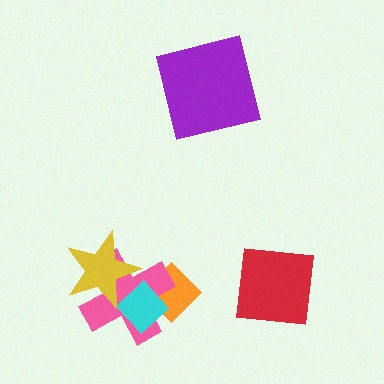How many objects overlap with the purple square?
0 objects overlap with the purple square.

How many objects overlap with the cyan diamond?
3 objects overlap with the cyan diamond.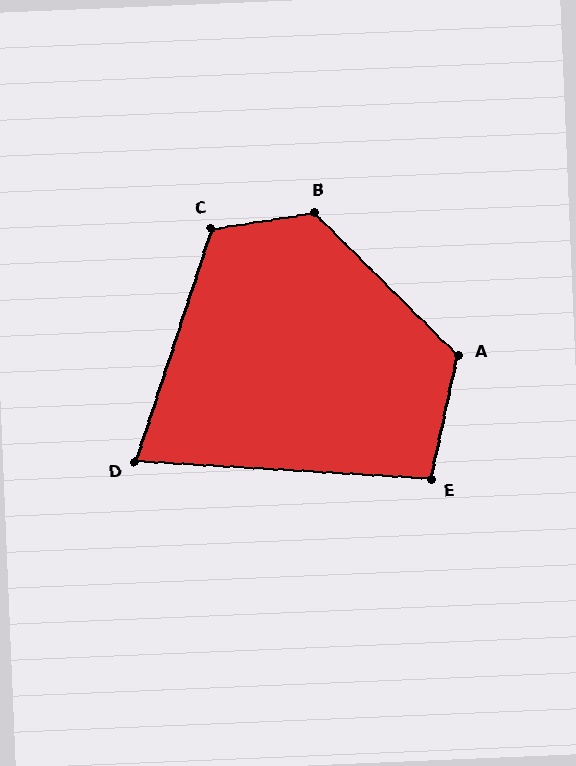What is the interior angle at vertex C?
Approximately 117 degrees (obtuse).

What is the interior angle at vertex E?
Approximately 99 degrees (obtuse).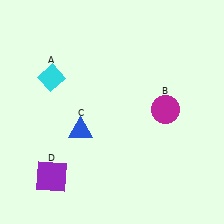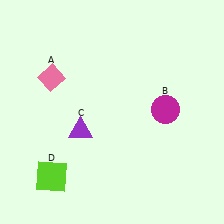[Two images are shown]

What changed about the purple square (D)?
In Image 1, D is purple. In Image 2, it changed to lime.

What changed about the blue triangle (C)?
In Image 1, C is blue. In Image 2, it changed to purple.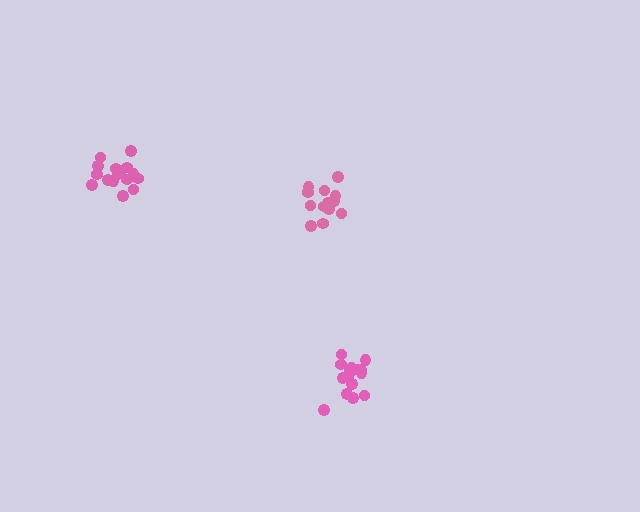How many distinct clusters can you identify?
There are 3 distinct clusters.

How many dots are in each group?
Group 1: 13 dots, Group 2: 15 dots, Group 3: 16 dots (44 total).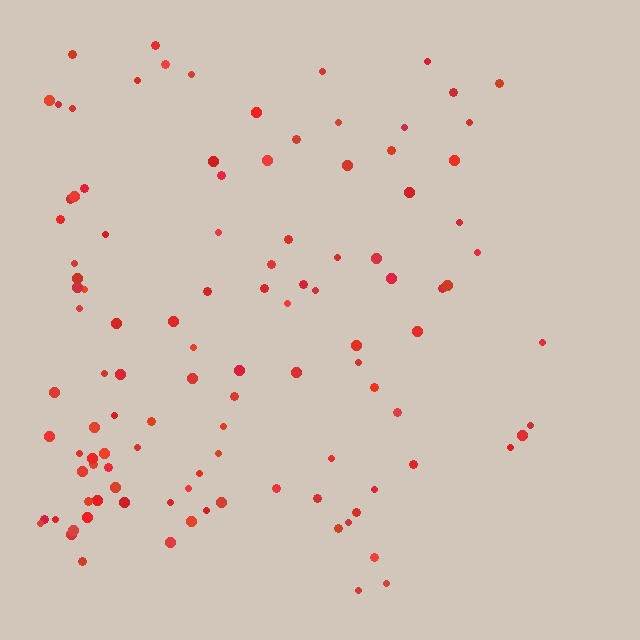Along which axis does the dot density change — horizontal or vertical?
Horizontal.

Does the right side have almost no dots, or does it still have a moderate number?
Still a moderate number, just noticeably fewer than the left.